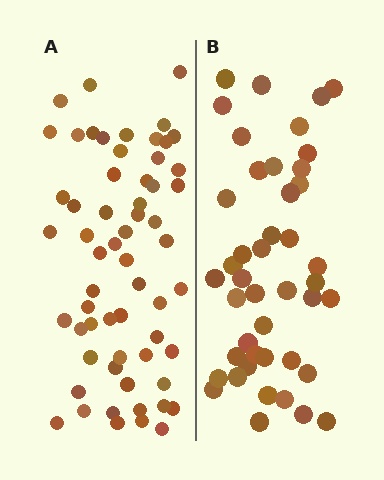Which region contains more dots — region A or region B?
Region A (the left region) has more dots.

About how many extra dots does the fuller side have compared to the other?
Region A has approximately 15 more dots than region B.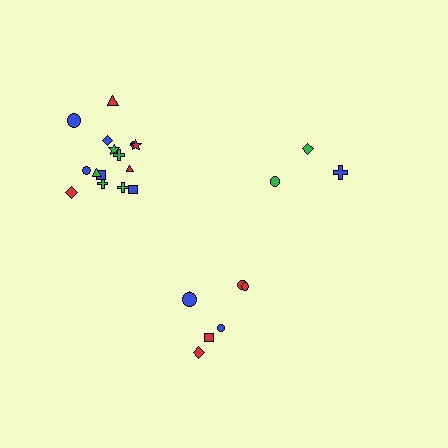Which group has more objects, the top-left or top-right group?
The top-left group.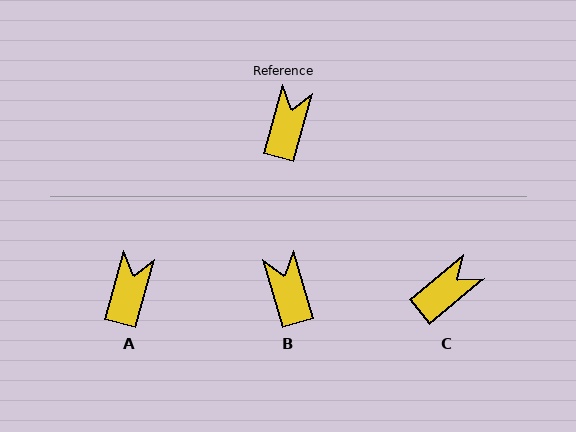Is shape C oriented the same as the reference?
No, it is off by about 35 degrees.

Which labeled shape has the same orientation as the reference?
A.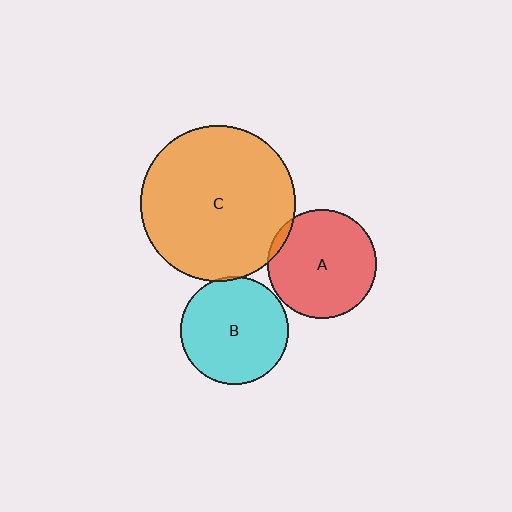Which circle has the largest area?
Circle C (orange).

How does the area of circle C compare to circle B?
Approximately 2.1 times.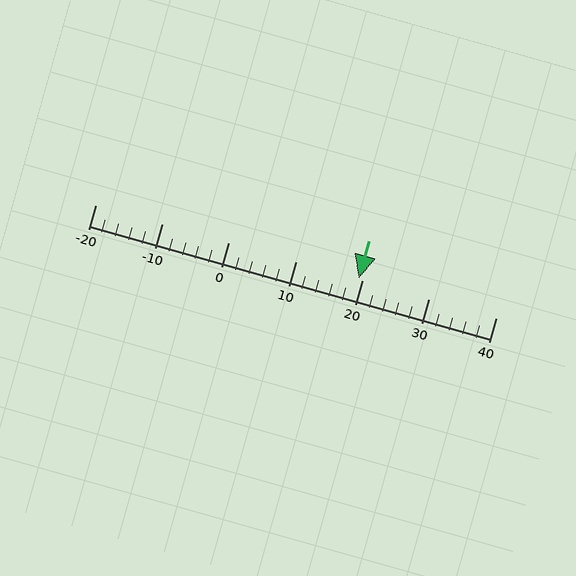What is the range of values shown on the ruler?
The ruler shows values from -20 to 40.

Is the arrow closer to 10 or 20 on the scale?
The arrow is closer to 20.